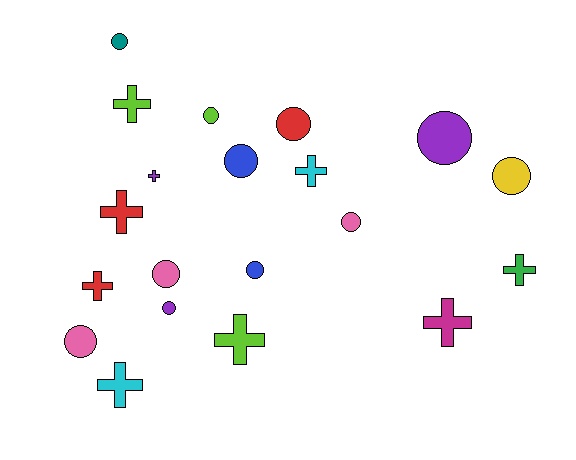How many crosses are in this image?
There are 9 crosses.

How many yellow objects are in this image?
There is 1 yellow object.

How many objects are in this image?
There are 20 objects.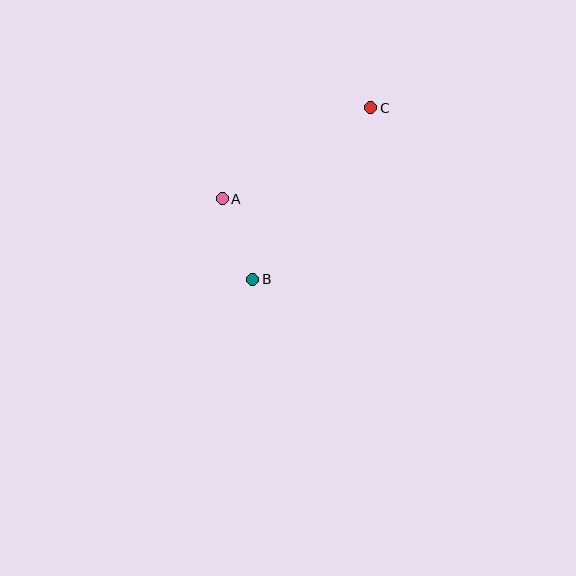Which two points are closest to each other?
Points A and B are closest to each other.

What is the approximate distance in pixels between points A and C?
The distance between A and C is approximately 174 pixels.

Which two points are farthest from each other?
Points B and C are farthest from each other.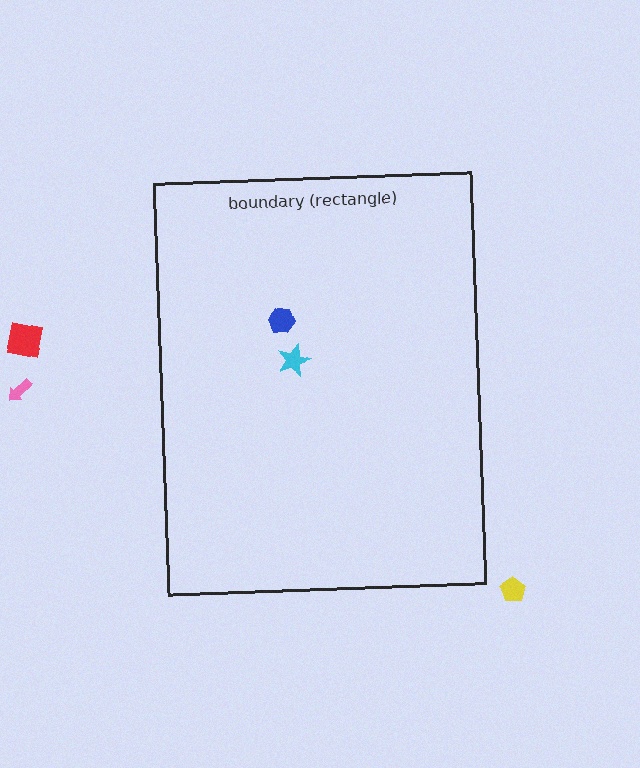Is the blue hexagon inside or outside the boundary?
Inside.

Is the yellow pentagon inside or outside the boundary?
Outside.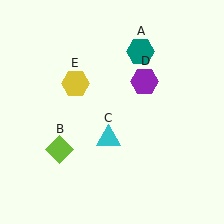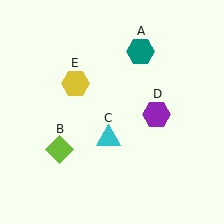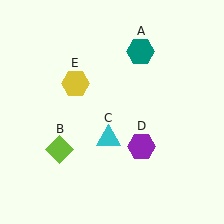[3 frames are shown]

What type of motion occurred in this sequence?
The purple hexagon (object D) rotated clockwise around the center of the scene.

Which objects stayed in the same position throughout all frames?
Teal hexagon (object A) and lime diamond (object B) and cyan triangle (object C) and yellow hexagon (object E) remained stationary.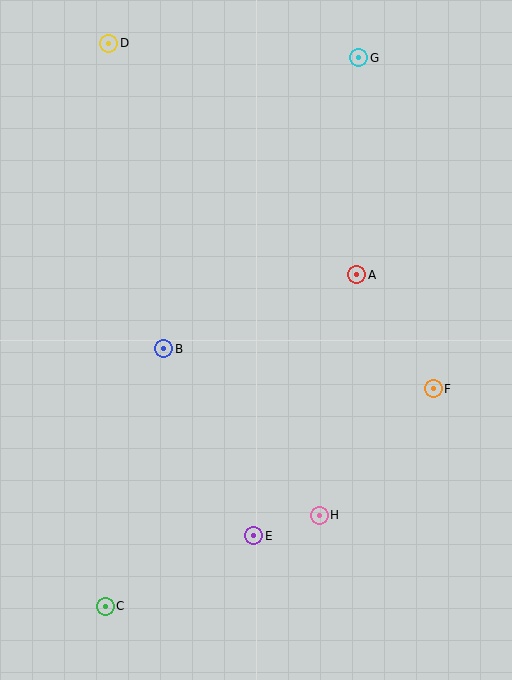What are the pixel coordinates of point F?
Point F is at (433, 389).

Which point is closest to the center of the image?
Point B at (164, 349) is closest to the center.